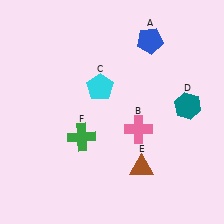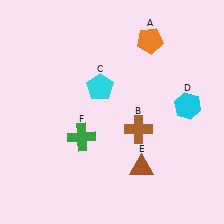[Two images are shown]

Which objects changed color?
A changed from blue to orange. B changed from pink to brown. D changed from teal to cyan.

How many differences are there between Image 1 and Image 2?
There are 3 differences between the two images.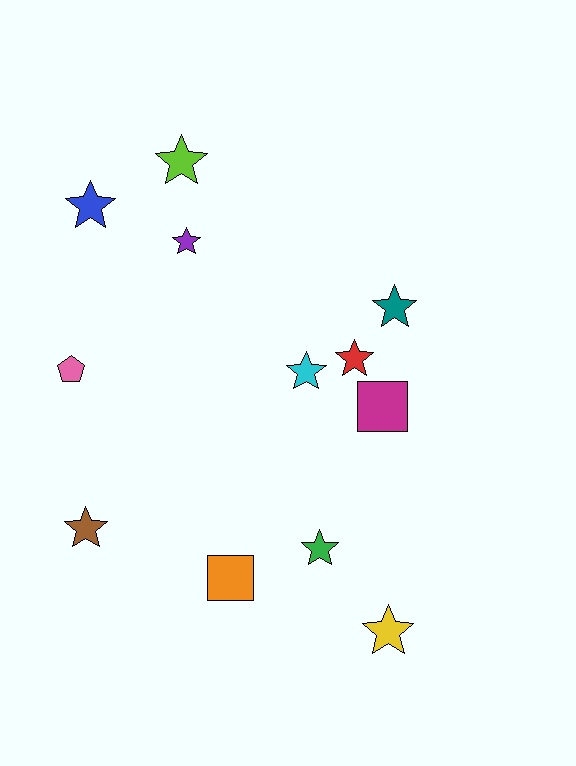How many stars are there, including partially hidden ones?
There are 9 stars.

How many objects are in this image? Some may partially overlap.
There are 12 objects.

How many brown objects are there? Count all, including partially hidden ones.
There is 1 brown object.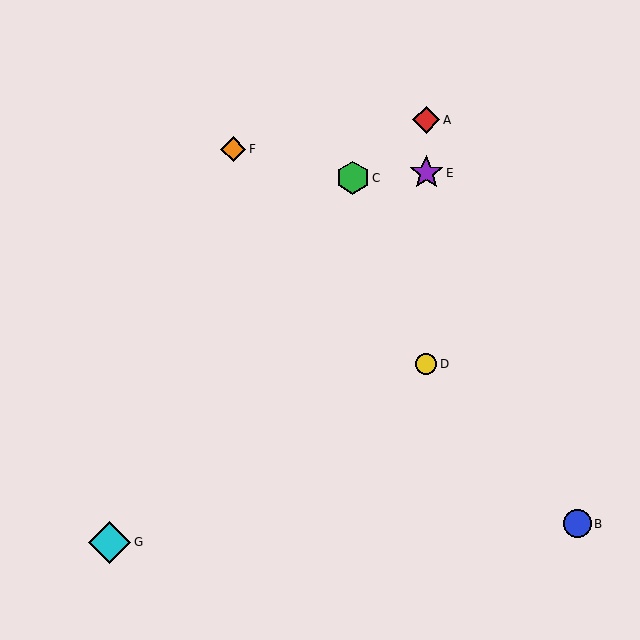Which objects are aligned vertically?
Objects A, D, E are aligned vertically.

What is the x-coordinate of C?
Object C is at x≈353.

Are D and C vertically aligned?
No, D is at x≈426 and C is at x≈353.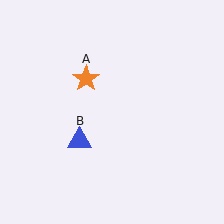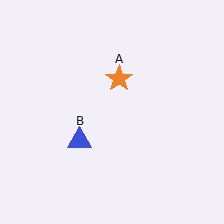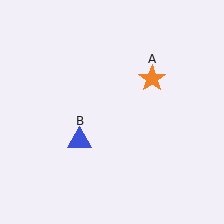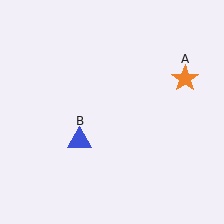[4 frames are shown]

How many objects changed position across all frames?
1 object changed position: orange star (object A).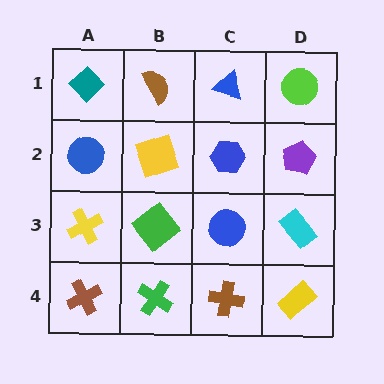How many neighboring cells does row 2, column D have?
3.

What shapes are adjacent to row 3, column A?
A blue circle (row 2, column A), a brown cross (row 4, column A), a green diamond (row 3, column B).